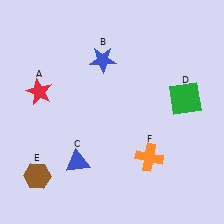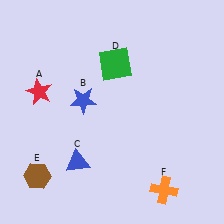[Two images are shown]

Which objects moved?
The objects that moved are: the blue star (B), the green square (D), the orange cross (F).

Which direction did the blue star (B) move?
The blue star (B) moved down.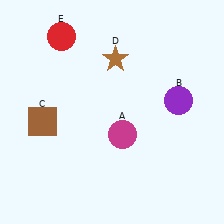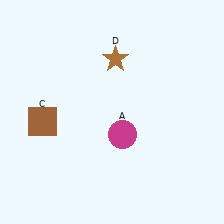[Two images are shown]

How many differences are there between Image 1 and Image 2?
There are 2 differences between the two images.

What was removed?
The purple circle (B), the red circle (E) were removed in Image 2.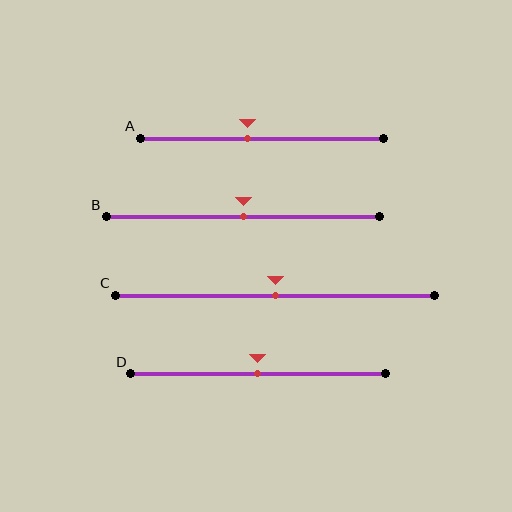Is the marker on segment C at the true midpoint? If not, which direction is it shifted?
Yes, the marker on segment C is at the true midpoint.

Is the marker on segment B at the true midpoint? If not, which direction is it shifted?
Yes, the marker on segment B is at the true midpoint.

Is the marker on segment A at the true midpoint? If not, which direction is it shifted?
No, the marker on segment A is shifted to the left by about 6% of the segment length.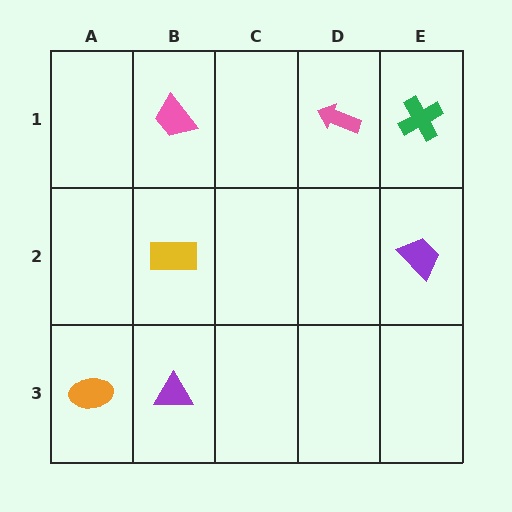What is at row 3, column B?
A purple triangle.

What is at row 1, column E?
A green cross.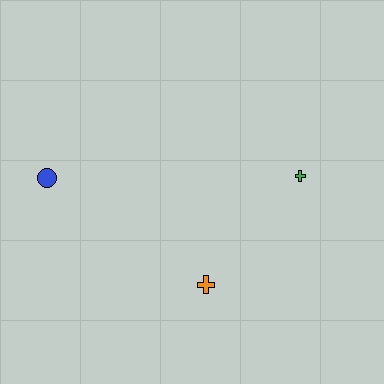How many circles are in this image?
There is 1 circle.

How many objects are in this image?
There are 3 objects.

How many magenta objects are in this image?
There are no magenta objects.